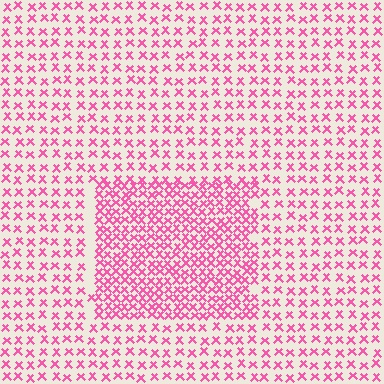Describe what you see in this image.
The image contains small pink elements arranged at two different densities. A rectangle-shaped region is visible where the elements are more densely packed than the surrounding area.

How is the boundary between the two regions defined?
The boundary is defined by a change in element density (approximately 2.0x ratio). All elements are the same color, size, and shape.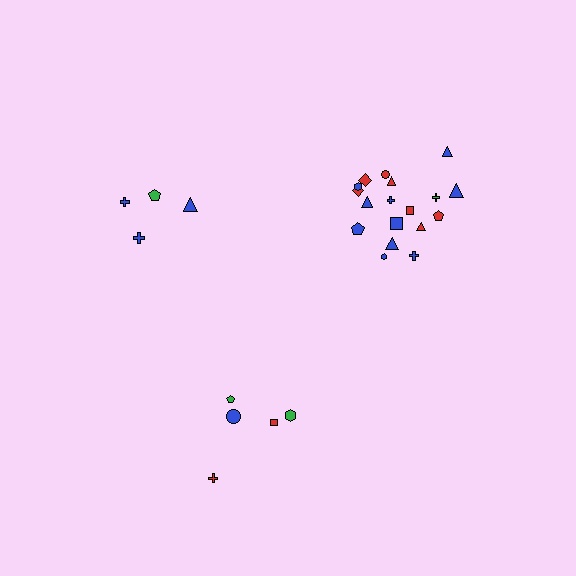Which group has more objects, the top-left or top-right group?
The top-right group.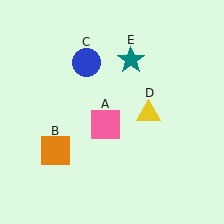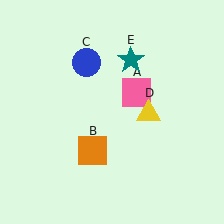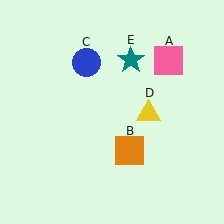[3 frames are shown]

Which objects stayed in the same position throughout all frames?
Blue circle (object C) and yellow triangle (object D) and teal star (object E) remained stationary.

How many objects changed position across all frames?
2 objects changed position: pink square (object A), orange square (object B).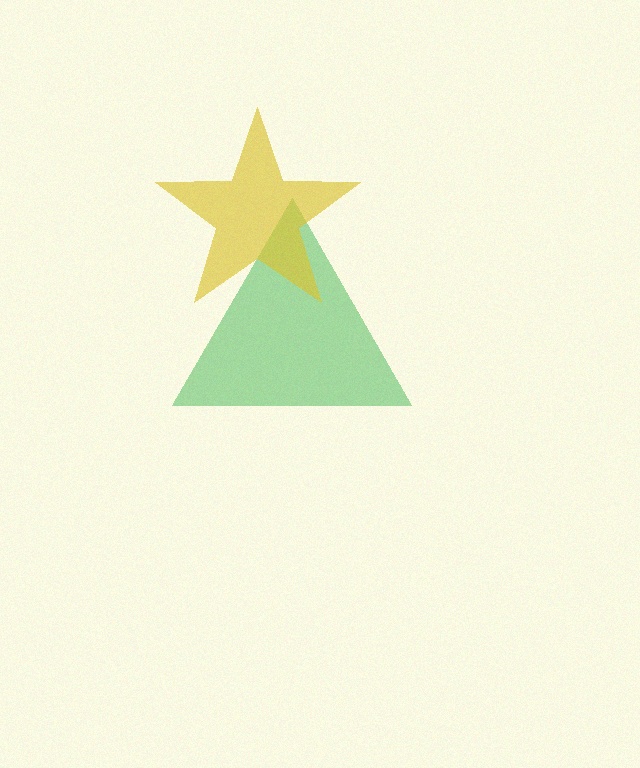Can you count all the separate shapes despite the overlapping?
Yes, there are 2 separate shapes.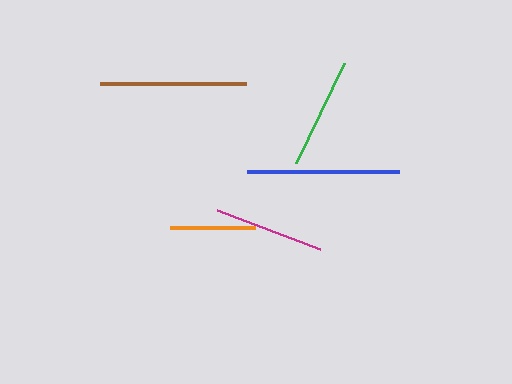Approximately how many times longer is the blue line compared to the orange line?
The blue line is approximately 1.8 times the length of the orange line.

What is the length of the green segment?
The green segment is approximately 110 pixels long.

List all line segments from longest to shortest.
From longest to shortest: blue, brown, green, magenta, orange.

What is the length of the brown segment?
The brown segment is approximately 146 pixels long.